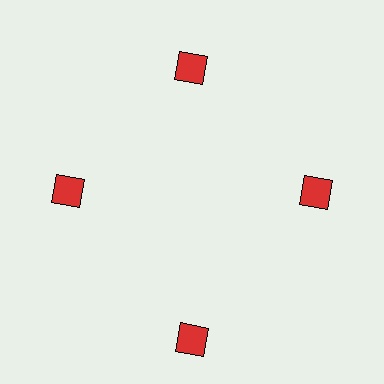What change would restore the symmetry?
The symmetry would be restored by moving it inward, back onto the ring so that all 4 squares sit at equal angles and equal distance from the center.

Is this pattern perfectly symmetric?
No. The 4 red squares are arranged in a ring, but one element near the 6 o'clock position is pushed outward from the center, breaking the 4-fold rotational symmetry.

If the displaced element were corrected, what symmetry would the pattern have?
It would have 4-fold rotational symmetry — the pattern would map onto itself every 90 degrees.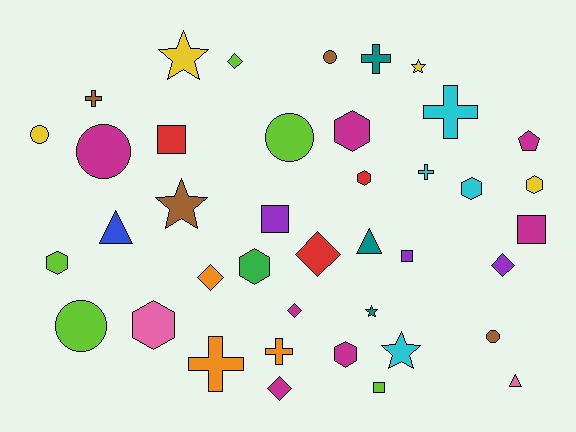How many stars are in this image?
There are 5 stars.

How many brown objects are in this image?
There are 4 brown objects.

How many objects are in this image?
There are 40 objects.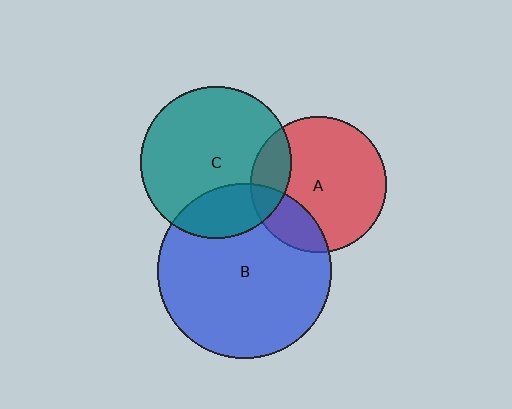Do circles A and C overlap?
Yes.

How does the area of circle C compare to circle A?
Approximately 1.2 times.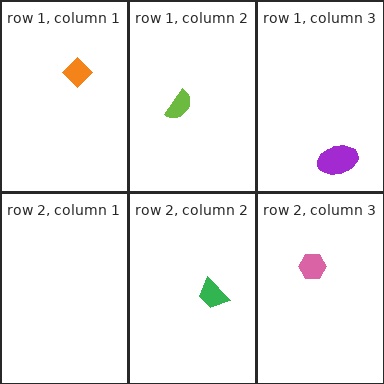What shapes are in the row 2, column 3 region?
The pink hexagon.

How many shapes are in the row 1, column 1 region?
1.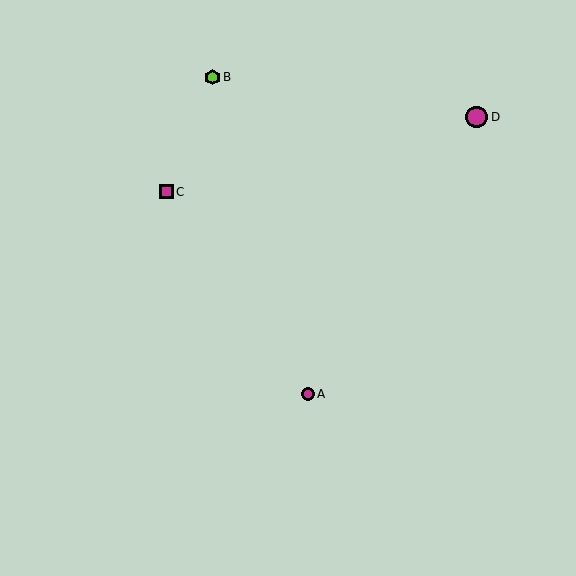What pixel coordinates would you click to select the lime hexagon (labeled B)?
Click at (213, 77) to select the lime hexagon B.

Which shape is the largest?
The magenta circle (labeled D) is the largest.